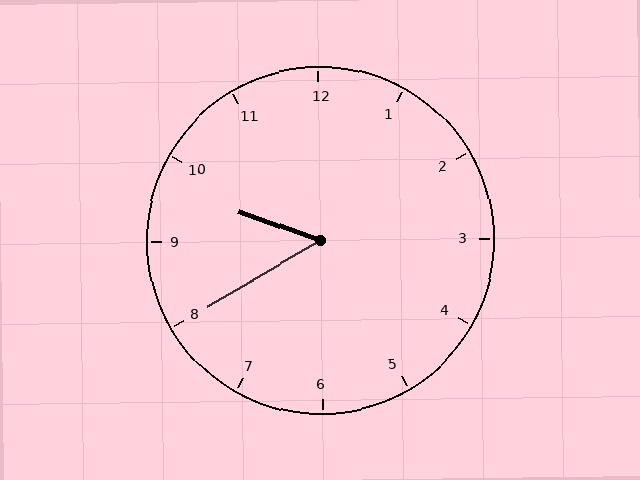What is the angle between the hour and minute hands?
Approximately 50 degrees.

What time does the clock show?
9:40.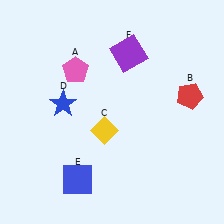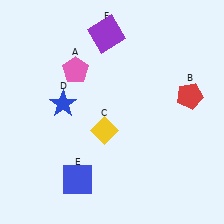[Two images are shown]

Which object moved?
The purple square (F) moved left.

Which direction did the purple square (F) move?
The purple square (F) moved left.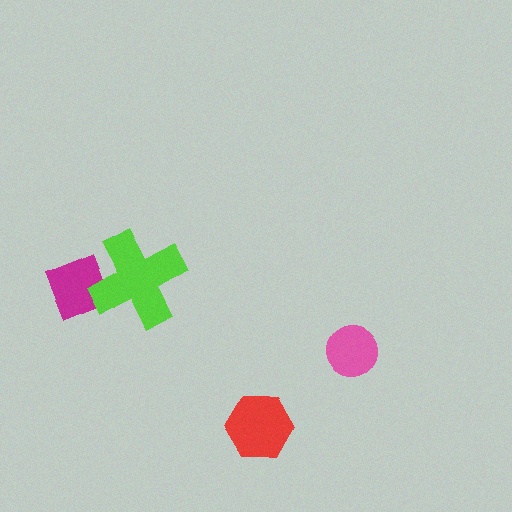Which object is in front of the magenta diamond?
The lime cross is in front of the magenta diamond.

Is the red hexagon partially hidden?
No, no other shape covers it.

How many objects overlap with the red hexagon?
0 objects overlap with the red hexagon.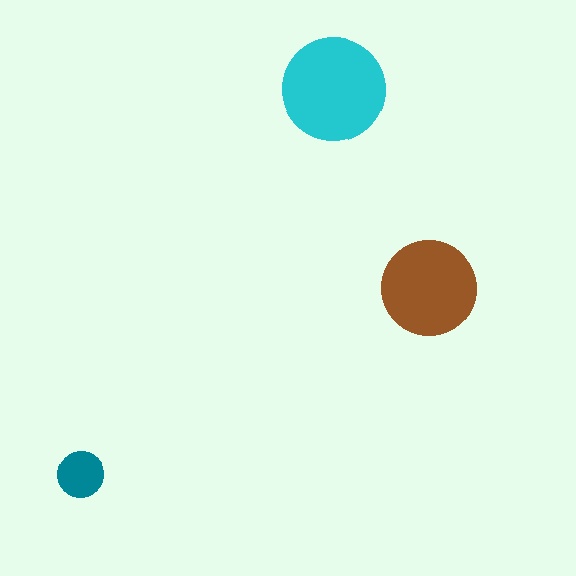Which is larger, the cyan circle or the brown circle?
The cyan one.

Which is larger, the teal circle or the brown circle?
The brown one.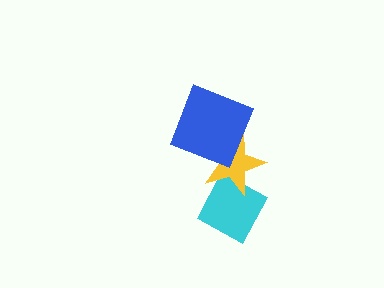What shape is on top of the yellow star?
The blue square is on top of the yellow star.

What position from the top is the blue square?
The blue square is 1st from the top.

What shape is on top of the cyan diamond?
The yellow star is on top of the cyan diamond.